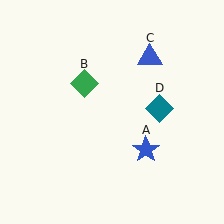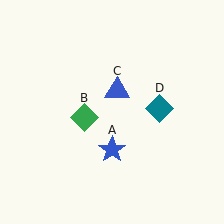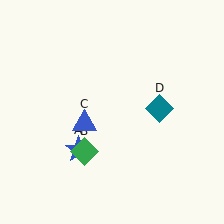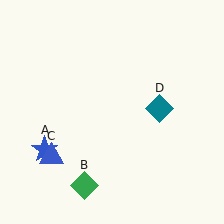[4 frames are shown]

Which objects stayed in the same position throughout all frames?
Teal diamond (object D) remained stationary.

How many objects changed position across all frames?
3 objects changed position: blue star (object A), green diamond (object B), blue triangle (object C).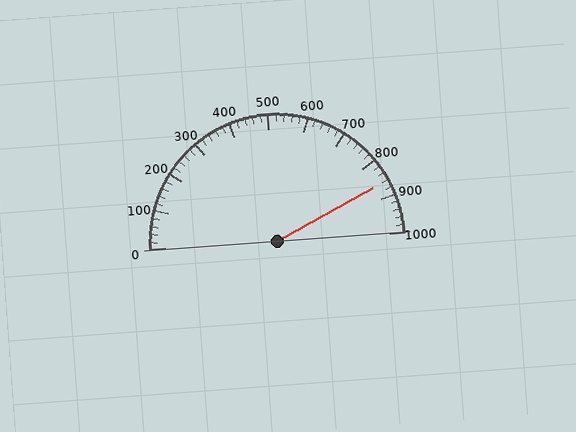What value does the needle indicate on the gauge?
The needle indicates approximately 860.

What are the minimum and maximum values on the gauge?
The gauge ranges from 0 to 1000.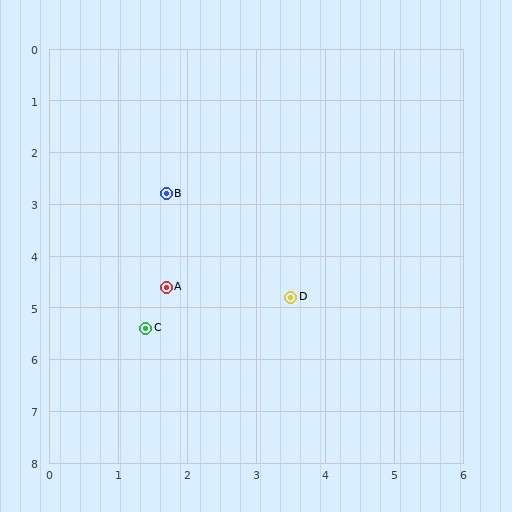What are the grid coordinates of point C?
Point C is at approximately (1.4, 5.4).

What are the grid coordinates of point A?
Point A is at approximately (1.7, 4.6).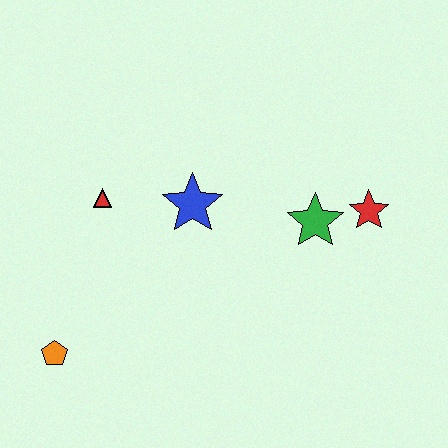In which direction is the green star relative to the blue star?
The green star is to the right of the blue star.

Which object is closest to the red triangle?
The blue star is closest to the red triangle.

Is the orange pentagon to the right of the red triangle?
No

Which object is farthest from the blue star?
The orange pentagon is farthest from the blue star.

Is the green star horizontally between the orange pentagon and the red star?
Yes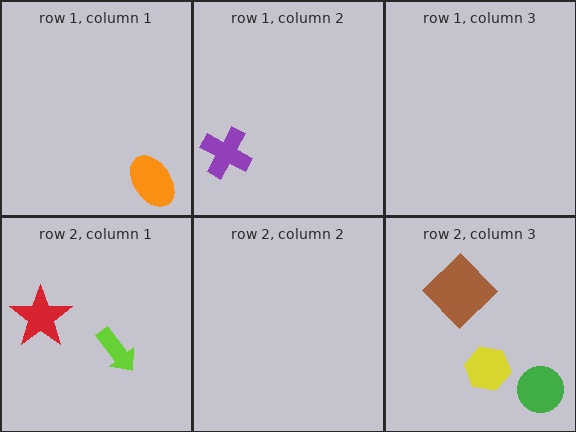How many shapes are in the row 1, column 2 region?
1.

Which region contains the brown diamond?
The row 2, column 3 region.